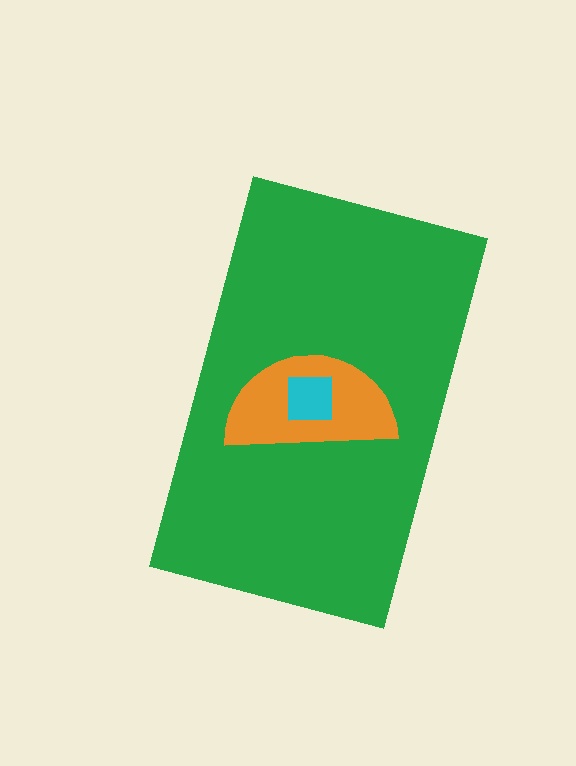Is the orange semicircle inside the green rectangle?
Yes.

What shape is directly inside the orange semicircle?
The cyan square.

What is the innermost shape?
The cyan square.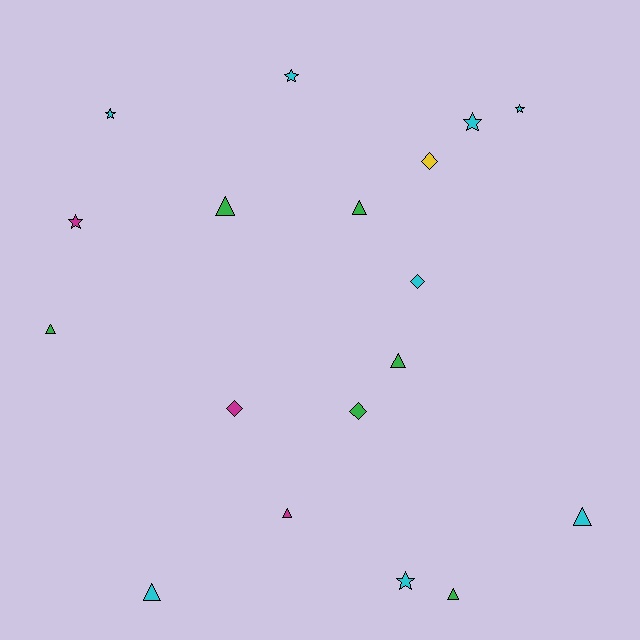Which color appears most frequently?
Cyan, with 8 objects.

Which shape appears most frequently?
Triangle, with 8 objects.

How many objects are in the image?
There are 18 objects.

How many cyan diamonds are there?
There is 1 cyan diamond.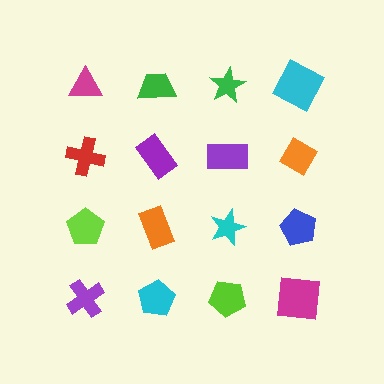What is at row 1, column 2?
A green trapezoid.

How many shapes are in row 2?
4 shapes.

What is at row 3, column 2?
An orange rectangle.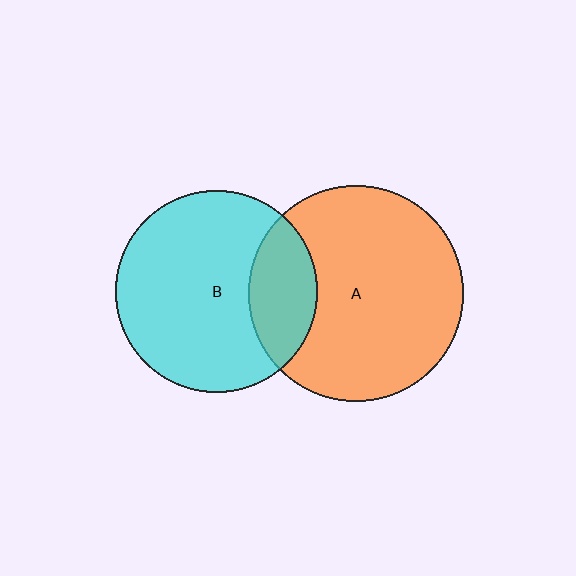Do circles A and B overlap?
Yes.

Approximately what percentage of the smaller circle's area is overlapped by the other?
Approximately 25%.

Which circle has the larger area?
Circle A (orange).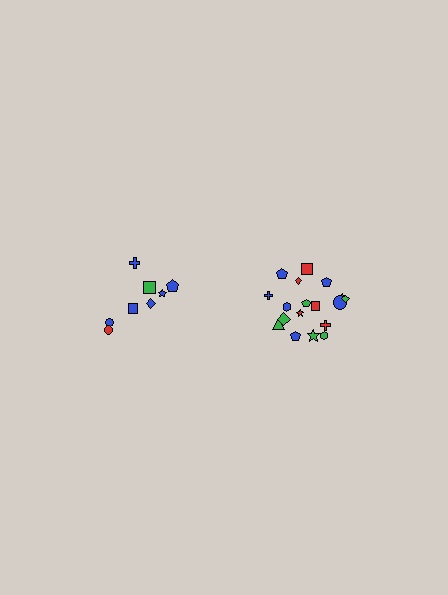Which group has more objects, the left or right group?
The right group.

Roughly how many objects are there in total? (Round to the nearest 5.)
Roughly 25 objects in total.